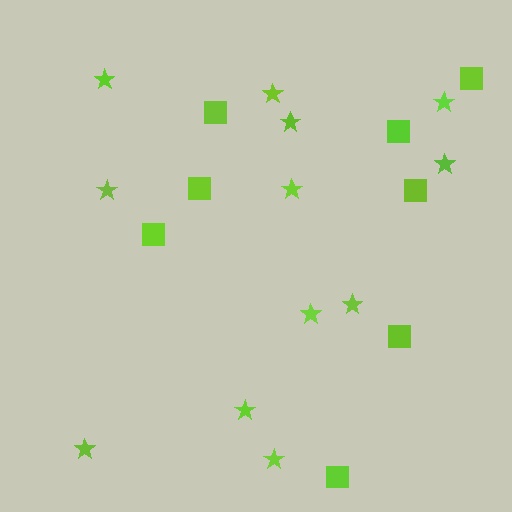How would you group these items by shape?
There are 2 groups: one group of stars (12) and one group of squares (8).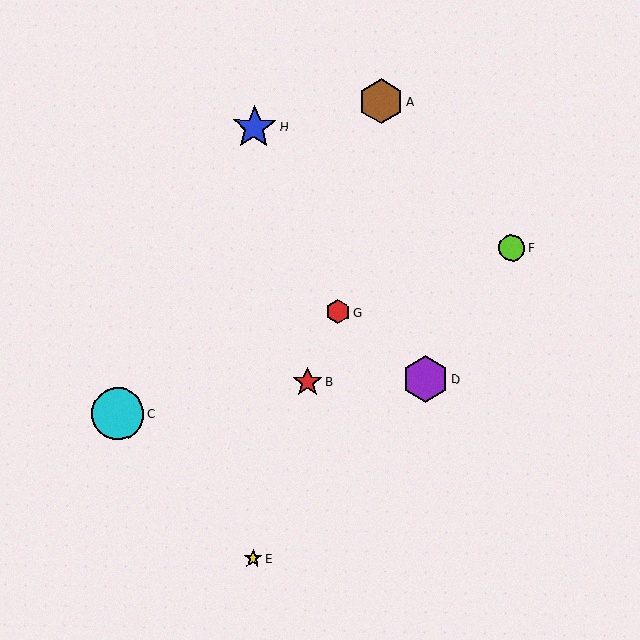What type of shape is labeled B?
Shape B is a red star.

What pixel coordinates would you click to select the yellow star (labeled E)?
Click at (253, 558) to select the yellow star E.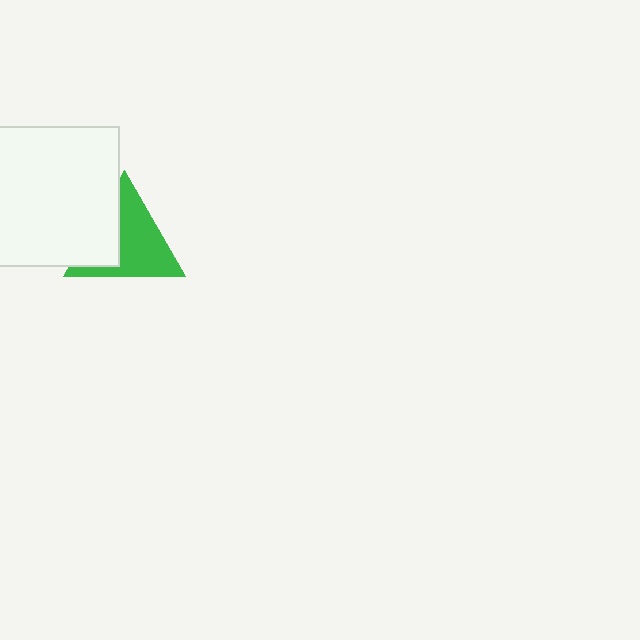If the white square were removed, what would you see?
You would see the complete green triangle.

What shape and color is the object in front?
The object in front is a white square.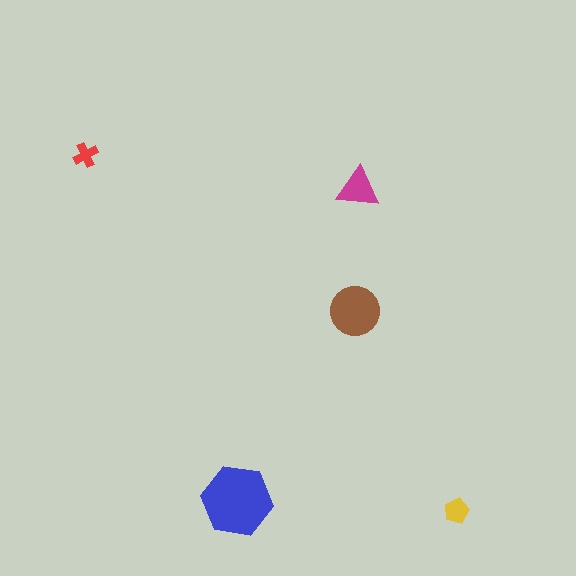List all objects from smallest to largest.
The red cross, the yellow pentagon, the magenta triangle, the brown circle, the blue hexagon.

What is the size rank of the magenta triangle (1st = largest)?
3rd.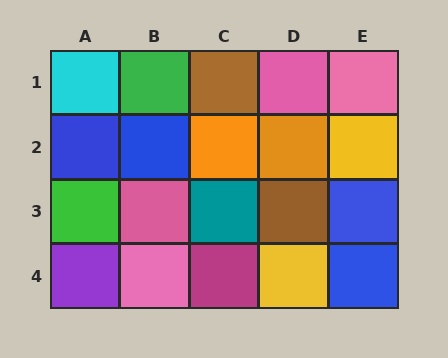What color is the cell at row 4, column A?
Purple.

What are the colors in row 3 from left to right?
Green, pink, teal, brown, blue.